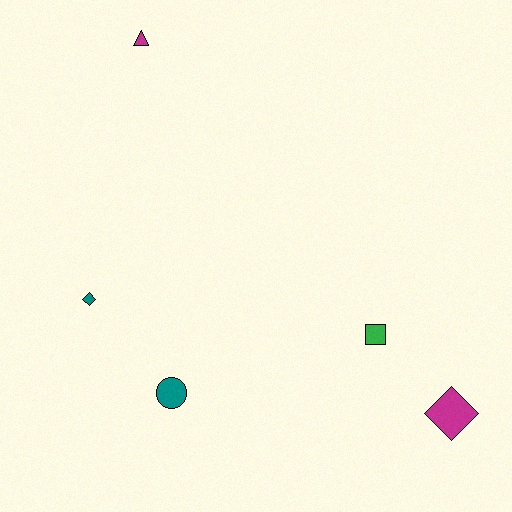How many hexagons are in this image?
There are no hexagons.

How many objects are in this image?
There are 5 objects.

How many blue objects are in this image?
There are no blue objects.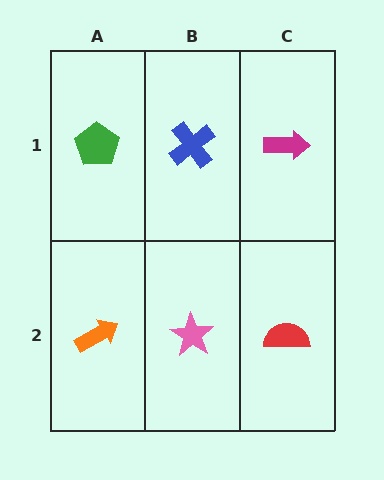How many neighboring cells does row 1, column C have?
2.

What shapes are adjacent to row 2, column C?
A magenta arrow (row 1, column C), a pink star (row 2, column B).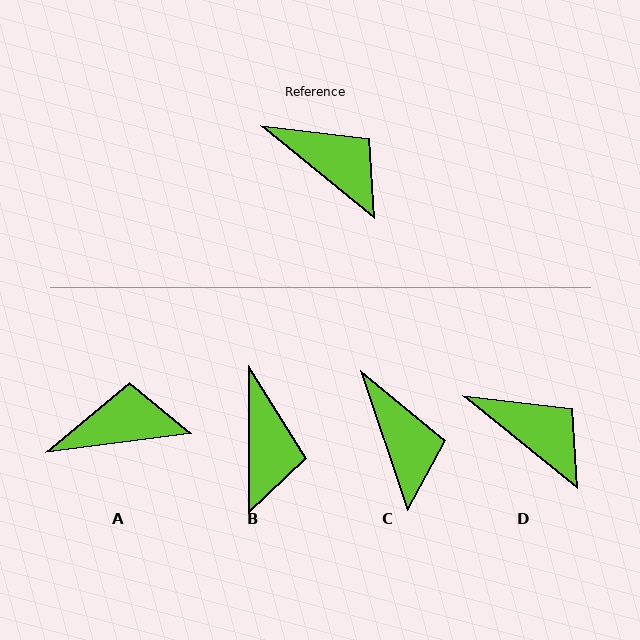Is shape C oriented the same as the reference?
No, it is off by about 32 degrees.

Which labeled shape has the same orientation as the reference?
D.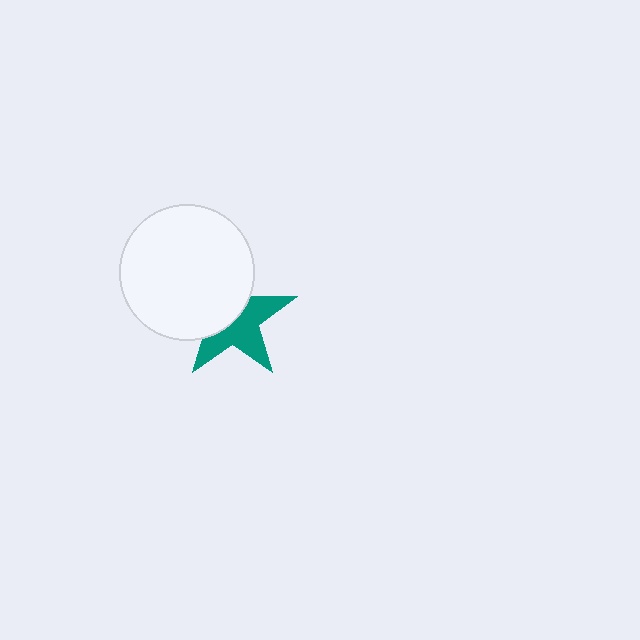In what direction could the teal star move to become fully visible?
The teal star could move toward the lower-right. That would shift it out from behind the white circle entirely.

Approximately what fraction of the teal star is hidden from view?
Roughly 48% of the teal star is hidden behind the white circle.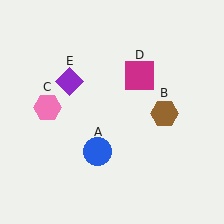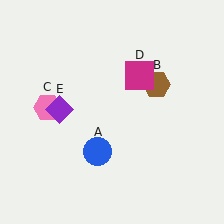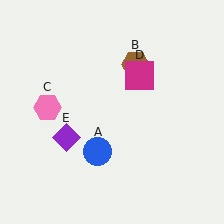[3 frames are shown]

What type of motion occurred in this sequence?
The brown hexagon (object B), purple diamond (object E) rotated counterclockwise around the center of the scene.